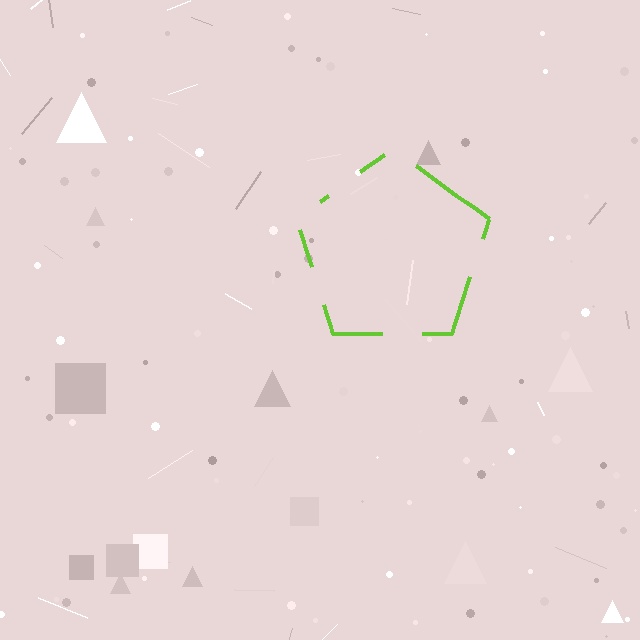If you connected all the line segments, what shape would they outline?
They would outline a pentagon.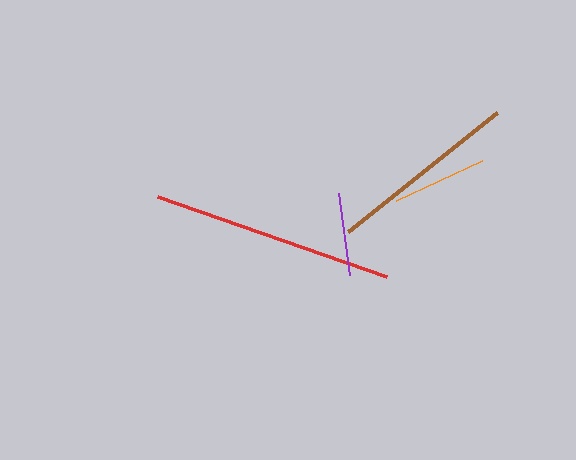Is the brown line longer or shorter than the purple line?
The brown line is longer than the purple line.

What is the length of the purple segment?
The purple segment is approximately 83 pixels long.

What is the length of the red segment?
The red segment is approximately 243 pixels long.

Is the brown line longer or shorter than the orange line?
The brown line is longer than the orange line.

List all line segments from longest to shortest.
From longest to shortest: red, brown, orange, purple.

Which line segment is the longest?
The red line is the longest at approximately 243 pixels.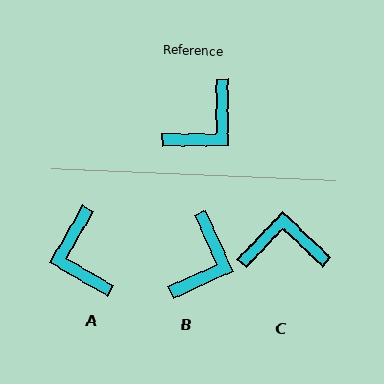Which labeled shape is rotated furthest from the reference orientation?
C, about 136 degrees away.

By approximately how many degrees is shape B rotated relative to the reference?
Approximately 24 degrees counter-clockwise.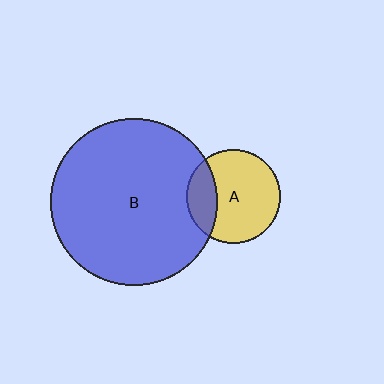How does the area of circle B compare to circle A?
Approximately 3.1 times.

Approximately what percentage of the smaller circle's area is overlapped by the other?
Approximately 25%.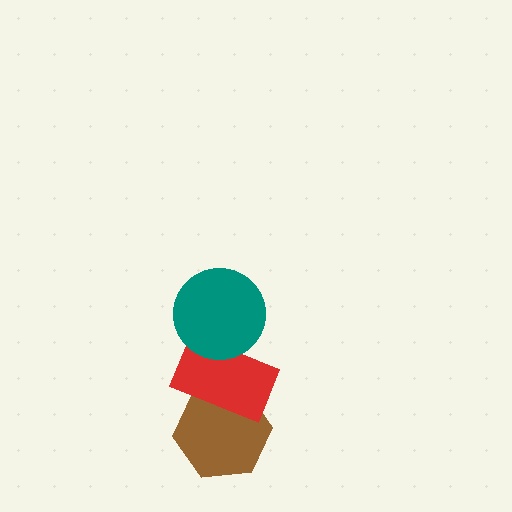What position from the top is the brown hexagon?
The brown hexagon is 3rd from the top.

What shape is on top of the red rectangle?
The teal circle is on top of the red rectangle.